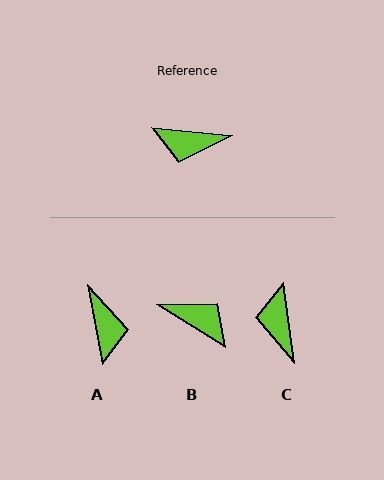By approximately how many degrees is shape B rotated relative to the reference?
Approximately 154 degrees counter-clockwise.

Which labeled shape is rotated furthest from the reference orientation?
B, about 154 degrees away.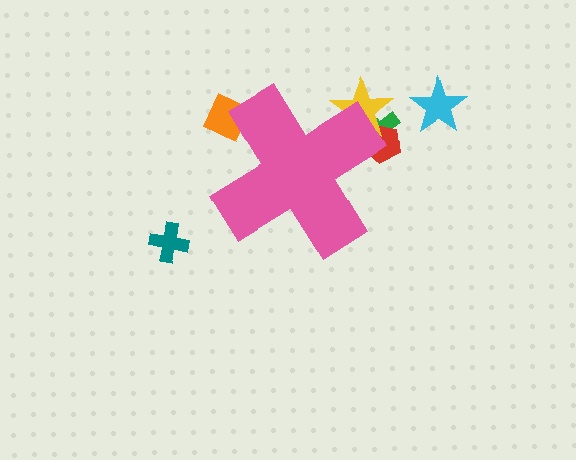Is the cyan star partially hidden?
No, the cyan star is fully visible.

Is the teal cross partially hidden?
No, the teal cross is fully visible.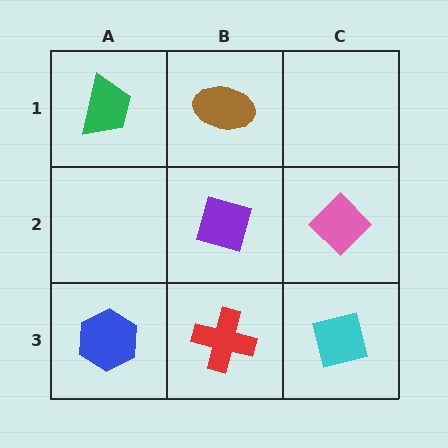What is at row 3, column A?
A blue hexagon.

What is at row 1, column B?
A brown ellipse.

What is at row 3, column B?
A red cross.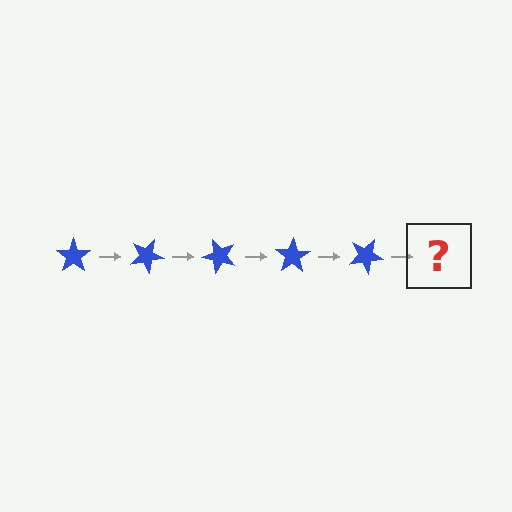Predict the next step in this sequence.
The next step is a blue star rotated 125 degrees.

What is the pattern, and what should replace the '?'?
The pattern is that the star rotates 25 degrees each step. The '?' should be a blue star rotated 125 degrees.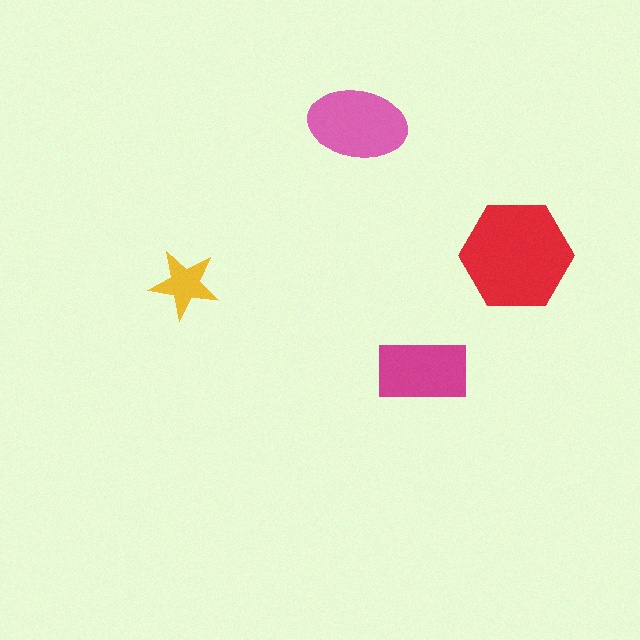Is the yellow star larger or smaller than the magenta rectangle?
Smaller.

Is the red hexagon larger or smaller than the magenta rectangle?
Larger.